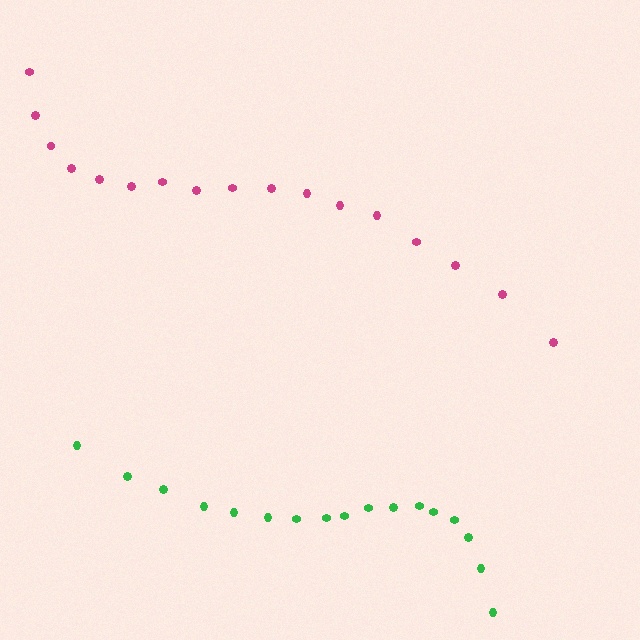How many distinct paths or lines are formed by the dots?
There are 2 distinct paths.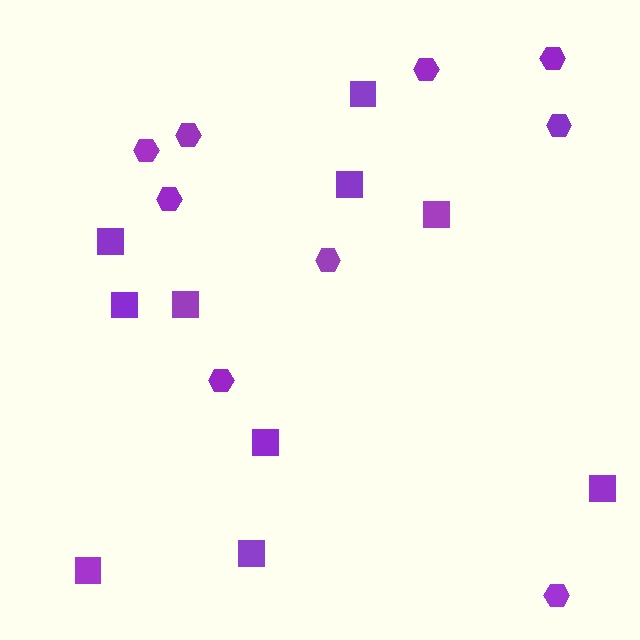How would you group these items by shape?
There are 2 groups: one group of hexagons (9) and one group of squares (10).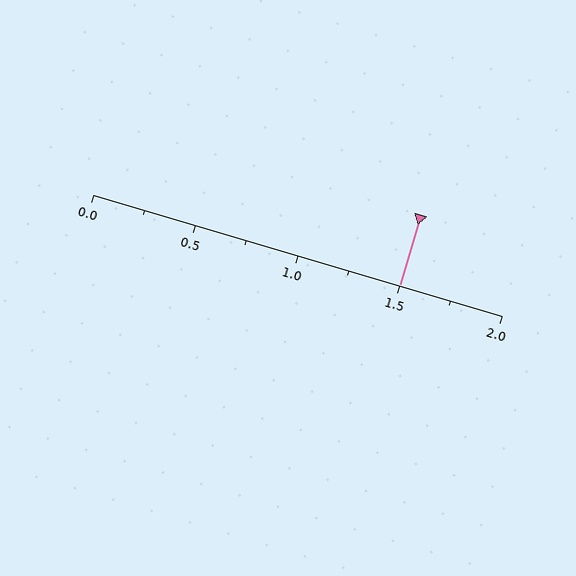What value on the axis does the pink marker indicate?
The marker indicates approximately 1.5.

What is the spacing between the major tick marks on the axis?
The major ticks are spaced 0.5 apart.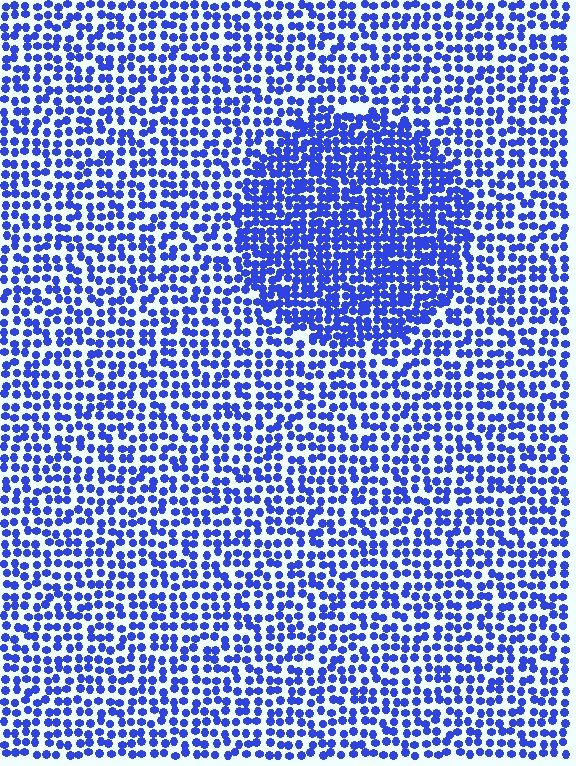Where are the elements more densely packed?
The elements are more densely packed inside the circle boundary.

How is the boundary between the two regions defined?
The boundary is defined by a change in element density (approximately 1.7x ratio). All elements are the same color, size, and shape.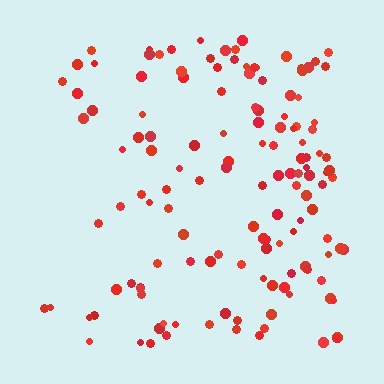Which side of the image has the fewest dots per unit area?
The left.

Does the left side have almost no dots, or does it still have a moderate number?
Still a moderate number, just noticeably fewer than the right.